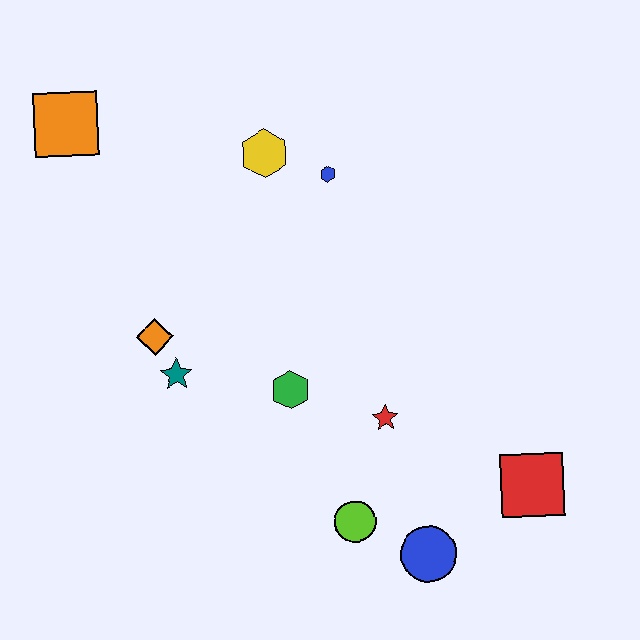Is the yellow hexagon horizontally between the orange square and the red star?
Yes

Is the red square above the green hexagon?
No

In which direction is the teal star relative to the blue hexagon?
The teal star is below the blue hexagon.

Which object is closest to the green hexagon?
The red star is closest to the green hexagon.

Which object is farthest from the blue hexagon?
The blue circle is farthest from the blue hexagon.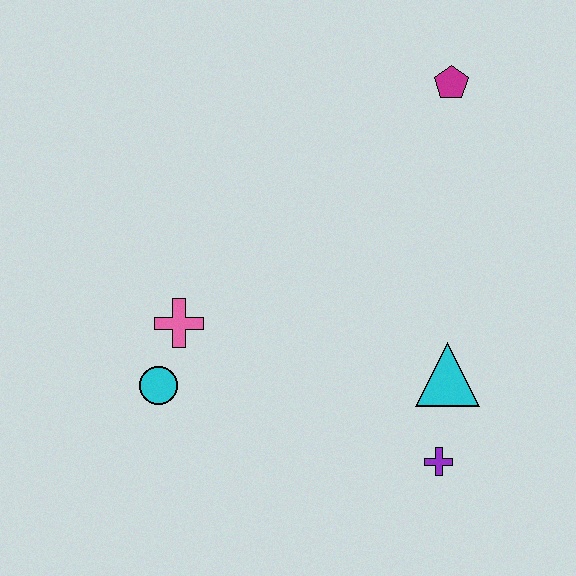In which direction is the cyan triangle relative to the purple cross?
The cyan triangle is above the purple cross.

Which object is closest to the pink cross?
The cyan circle is closest to the pink cross.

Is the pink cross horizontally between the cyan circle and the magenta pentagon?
Yes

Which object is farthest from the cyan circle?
The magenta pentagon is farthest from the cyan circle.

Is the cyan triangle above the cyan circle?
Yes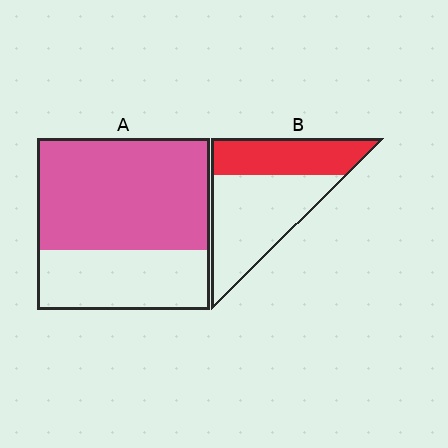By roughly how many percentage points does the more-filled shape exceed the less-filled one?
By roughly 25 percentage points (A over B).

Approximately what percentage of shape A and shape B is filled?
A is approximately 65% and B is approximately 40%.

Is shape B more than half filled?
No.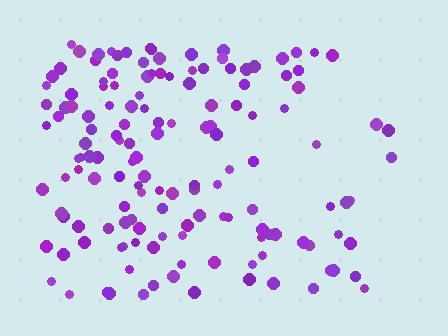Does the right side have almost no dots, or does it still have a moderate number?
Still a moderate number, just noticeably fewer than the left.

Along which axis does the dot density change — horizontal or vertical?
Horizontal.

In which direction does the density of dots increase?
From right to left, with the left side densest.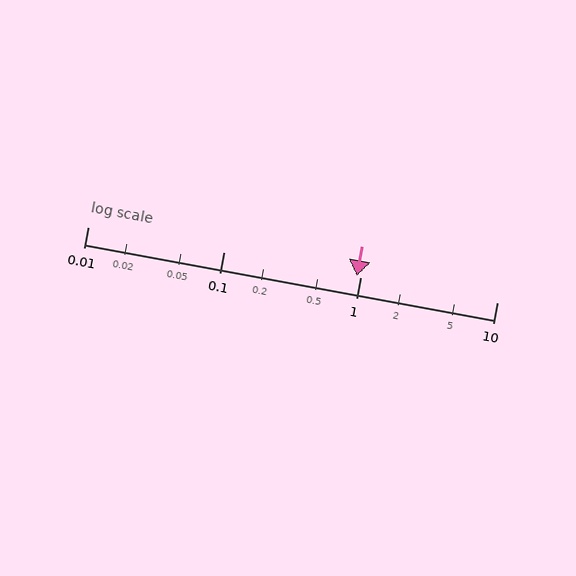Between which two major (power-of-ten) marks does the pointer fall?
The pointer is between 0.1 and 1.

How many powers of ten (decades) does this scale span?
The scale spans 3 decades, from 0.01 to 10.